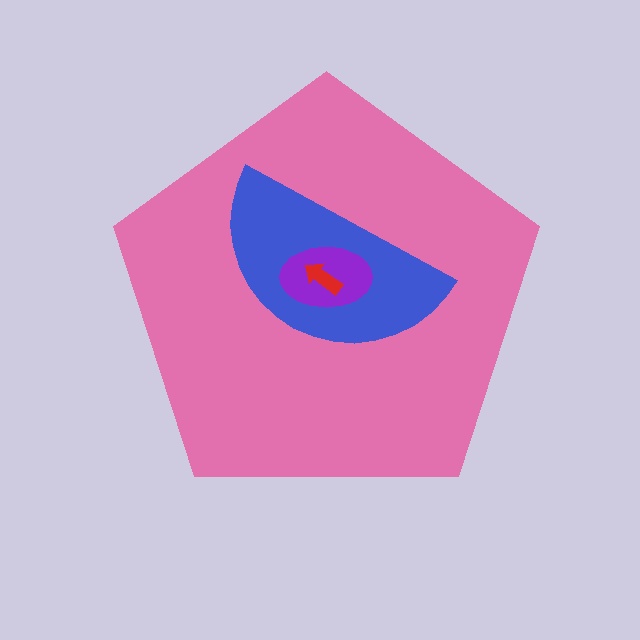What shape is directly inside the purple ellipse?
The red arrow.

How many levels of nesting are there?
4.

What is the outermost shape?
The pink pentagon.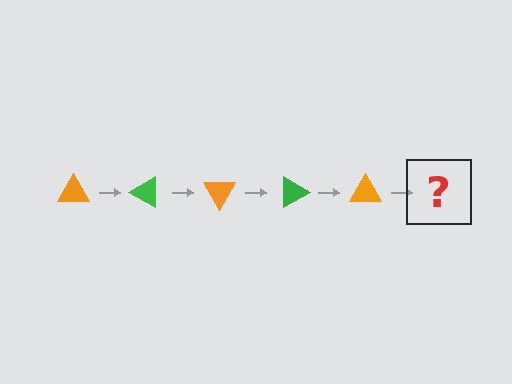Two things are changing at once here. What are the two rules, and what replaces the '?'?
The two rules are that it rotates 30 degrees each step and the color cycles through orange and green. The '?' should be a green triangle, rotated 150 degrees from the start.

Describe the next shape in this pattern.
It should be a green triangle, rotated 150 degrees from the start.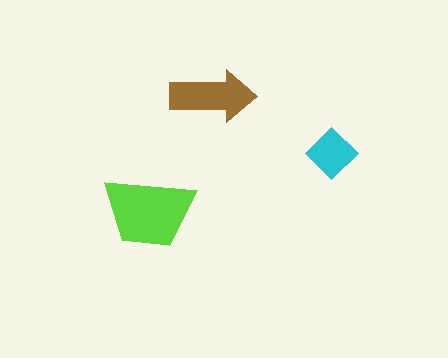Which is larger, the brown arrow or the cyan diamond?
The brown arrow.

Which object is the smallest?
The cyan diamond.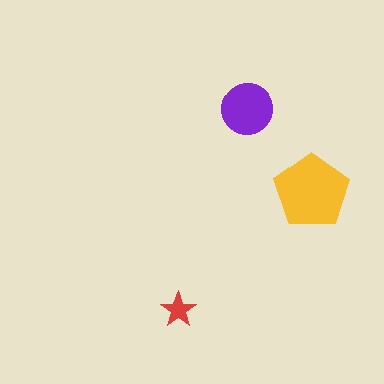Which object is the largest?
The yellow pentagon.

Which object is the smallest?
The red star.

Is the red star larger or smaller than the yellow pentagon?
Smaller.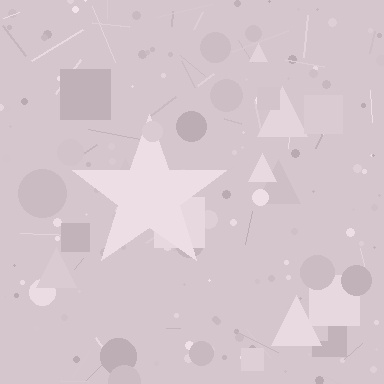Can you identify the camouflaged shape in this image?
The camouflaged shape is a star.